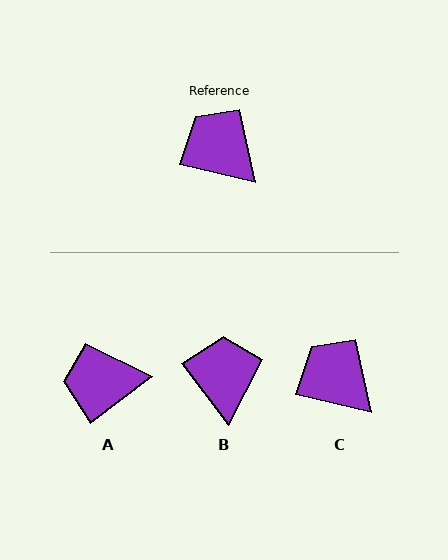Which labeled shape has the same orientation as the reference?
C.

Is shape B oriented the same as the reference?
No, it is off by about 40 degrees.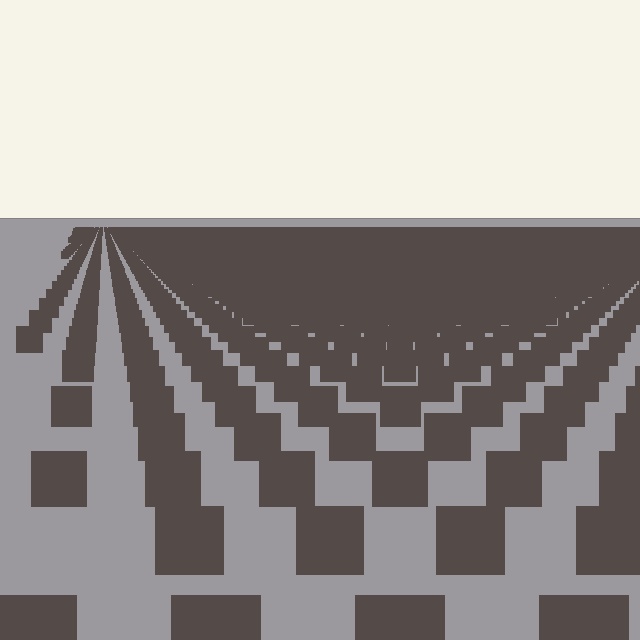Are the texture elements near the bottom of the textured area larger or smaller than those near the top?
Larger. Near the bottom, elements are closer to the viewer and appear at a bigger on-screen size.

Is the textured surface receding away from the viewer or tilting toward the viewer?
The surface is receding away from the viewer. Texture elements get smaller and denser toward the top.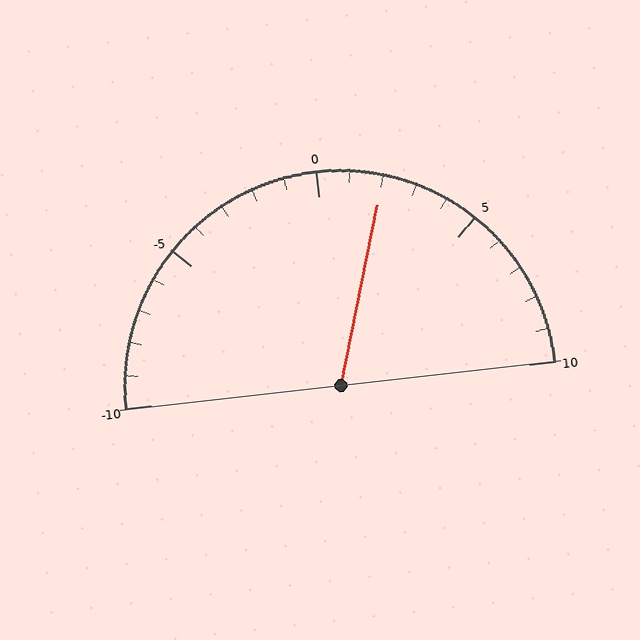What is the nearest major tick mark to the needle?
The nearest major tick mark is 0.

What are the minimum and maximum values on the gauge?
The gauge ranges from -10 to 10.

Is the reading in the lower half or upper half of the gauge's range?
The reading is in the upper half of the range (-10 to 10).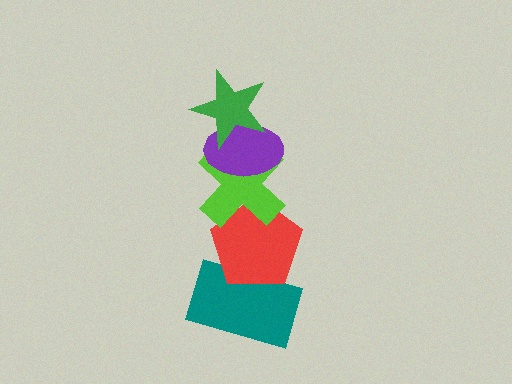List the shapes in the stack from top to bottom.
From top to bottom: the green star, the purple ellipse, the lime cross, the red pentagon, the teal rectangle.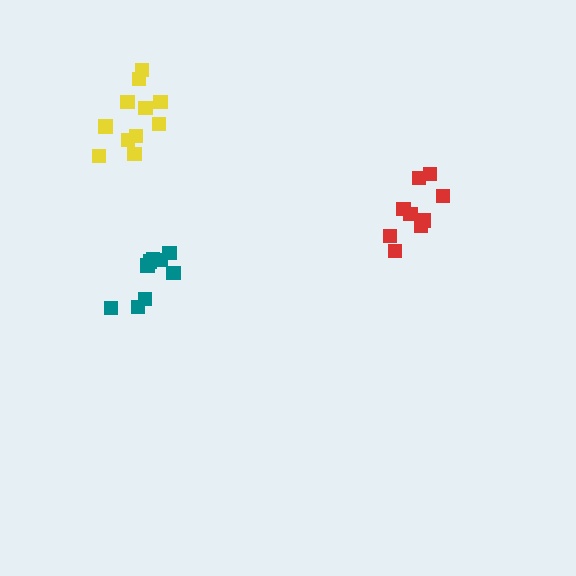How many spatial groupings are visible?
There are 3 spatial groupings.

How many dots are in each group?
Group 1: 9 dots, Group 2: 11 dots, Group 3: 9 dots (29 total).